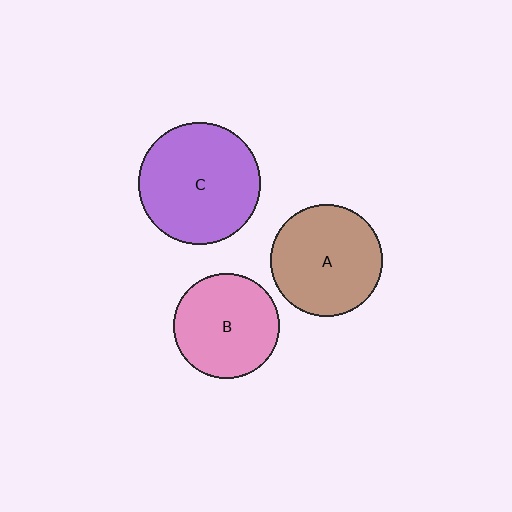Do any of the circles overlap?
No, none of the circles overlap.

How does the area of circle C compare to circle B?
Approximately 1.3 times.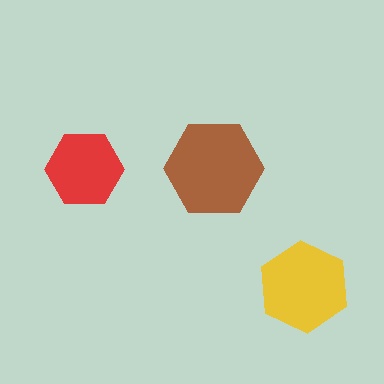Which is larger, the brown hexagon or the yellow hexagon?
The brown one.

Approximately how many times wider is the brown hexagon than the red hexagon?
About 1.5 times wider.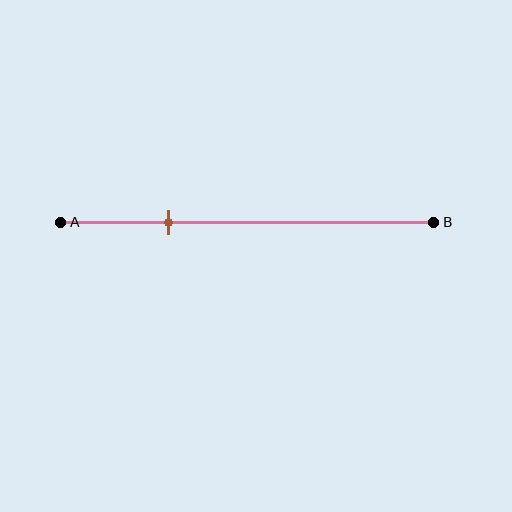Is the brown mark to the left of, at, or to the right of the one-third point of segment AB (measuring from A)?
The brown mark is to the left of the one-third point of segment AB.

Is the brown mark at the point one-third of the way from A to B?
No, the mark is at about 30% from A, not at the 33% one-third point.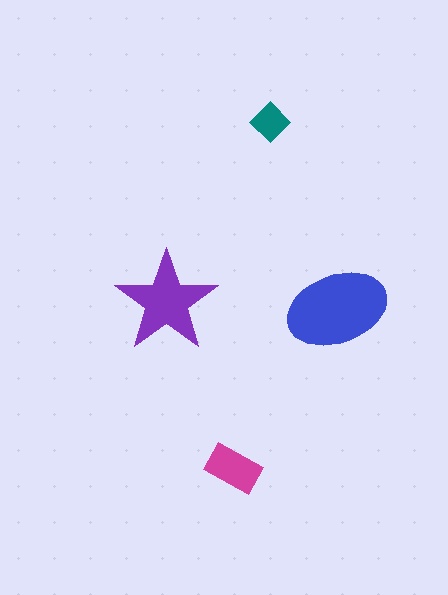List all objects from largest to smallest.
The blue ellipse, the purple star, the magenta rectangle, the teal diamond.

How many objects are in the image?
There are 4 objects in the image.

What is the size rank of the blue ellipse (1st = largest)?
1st.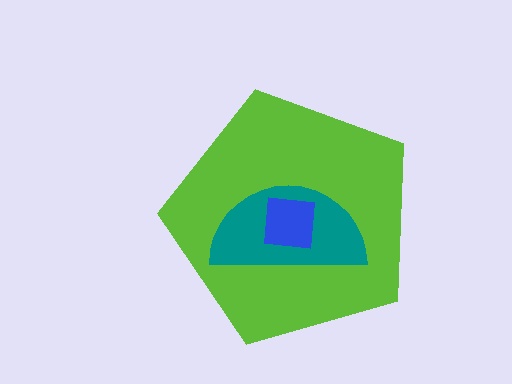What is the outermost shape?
The lime pentagon.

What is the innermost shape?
The blue square.